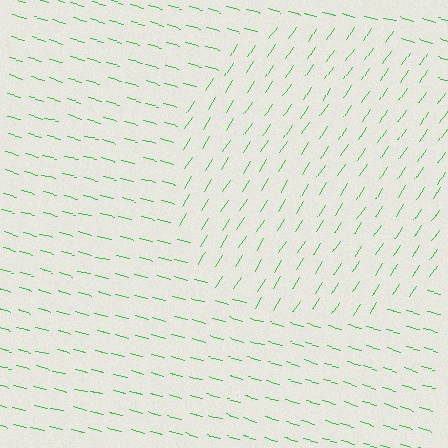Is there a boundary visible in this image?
Yes, there is a texture boundary formed by a change in line orientation.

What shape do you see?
I see a circle.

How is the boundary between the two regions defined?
The boundary is defined purely by a change in line orientation (approximately 71 degrees difference). All lines are the same color and thickness.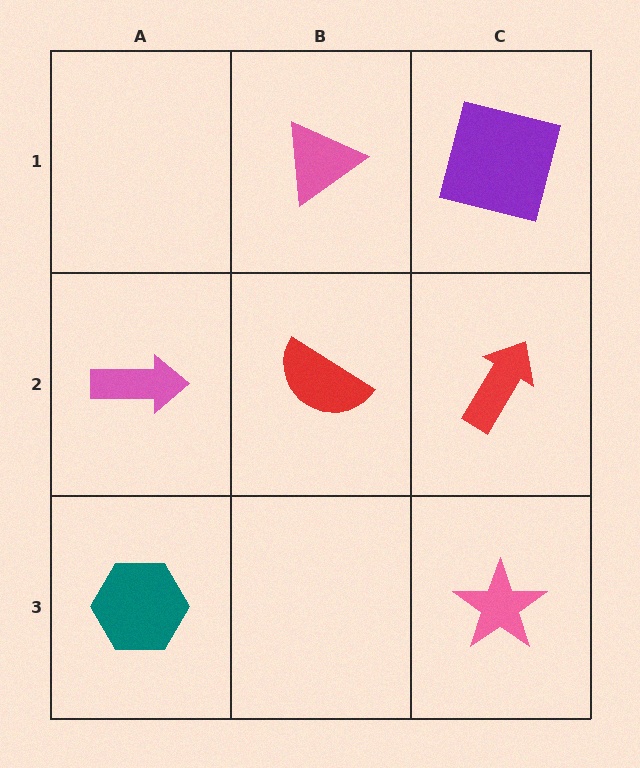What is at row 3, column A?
A teal hexagon.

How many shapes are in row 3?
2 shapes.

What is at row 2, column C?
A red arrow.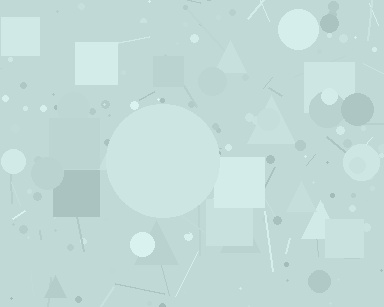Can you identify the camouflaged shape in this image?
The camouflaged shape is a circle.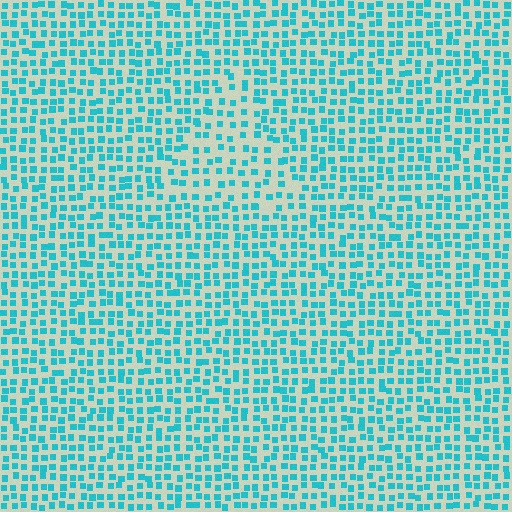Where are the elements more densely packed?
The elements are more densely packed outside the triangle boundary.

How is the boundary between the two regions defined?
The boundary is defined by a change in element density (approximately 1.5x ratio). All elements are the same color, size, and shape.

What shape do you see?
I see a triangle.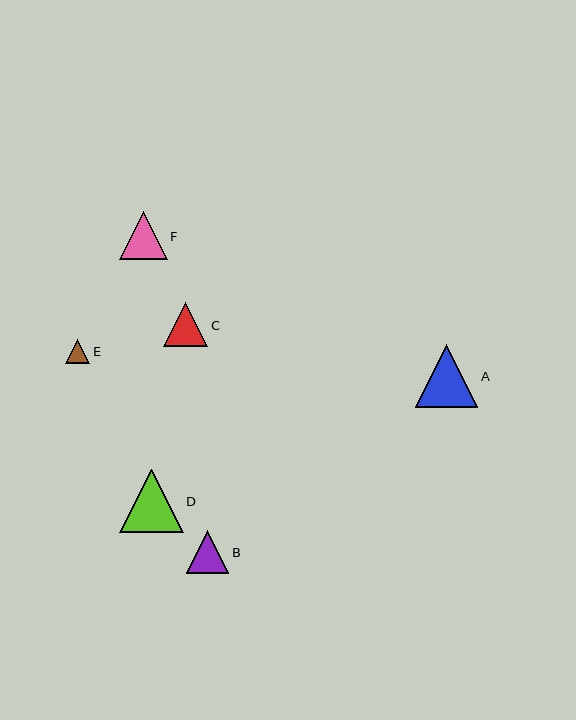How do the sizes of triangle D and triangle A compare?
Triangle D and triangle A are approximately the same size.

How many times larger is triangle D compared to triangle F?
Triangle D is approximately 1.3 times the size of triangle F.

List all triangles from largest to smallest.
From largest to smallest: D, A, F, C, B, E.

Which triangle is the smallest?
Triangle E is the smallest with a size of approximately 24 pixels.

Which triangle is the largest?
Triangle D is the largest with a size of approximately 63 pixels.